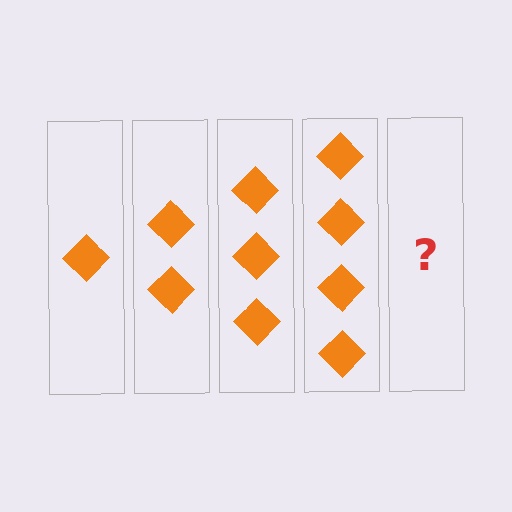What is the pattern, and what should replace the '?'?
The pattern is that each step adds one more diamond. The '?' should be 5 diamonds.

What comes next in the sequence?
The next element should be 5 diamonds.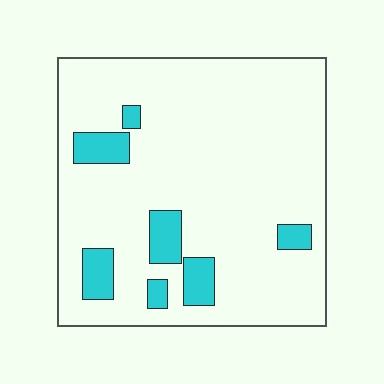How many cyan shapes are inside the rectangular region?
7.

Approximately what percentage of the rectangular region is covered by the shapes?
Approximately 10%.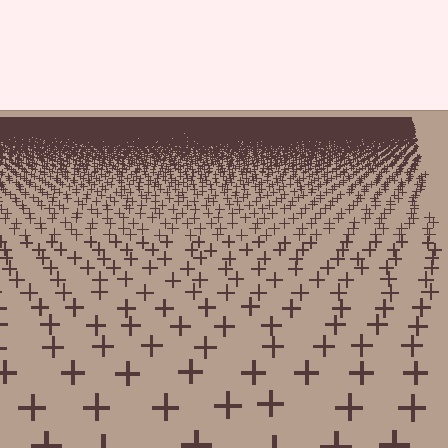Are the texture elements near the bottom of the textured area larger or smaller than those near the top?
Larger. Near the bottom, elements are closer to the viewer and appear at a bigger on-screen size.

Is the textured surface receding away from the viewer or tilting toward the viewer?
The surface is receding away from the viewer. Texture elements get smaller and denser toward the top.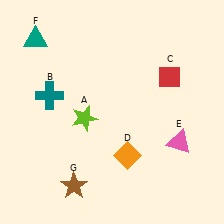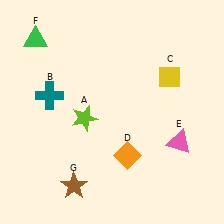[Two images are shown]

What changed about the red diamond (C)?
In Image 1, C is red. In Image 2, it changed to yellow.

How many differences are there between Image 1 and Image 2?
There are 2 differences between the two images.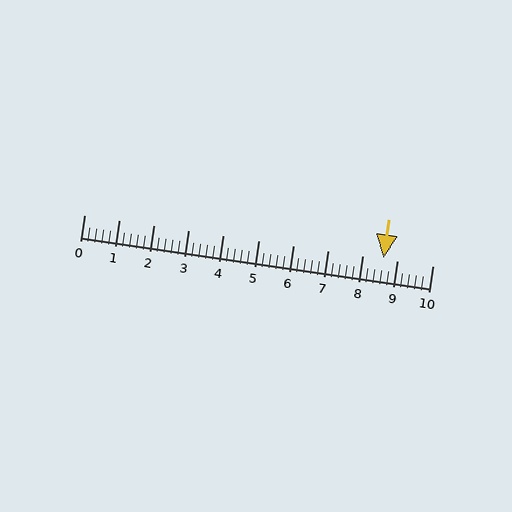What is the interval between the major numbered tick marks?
The major tick marks are spaced 1 units apart.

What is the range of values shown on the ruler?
The ruler shows values from 0 to 10.